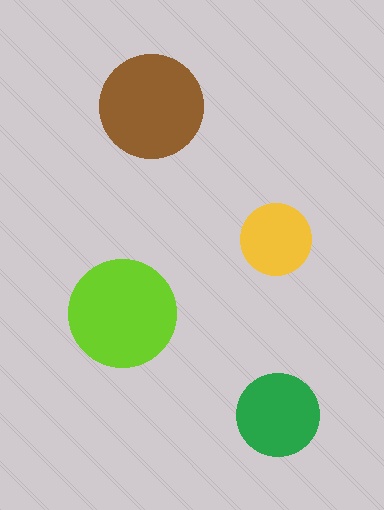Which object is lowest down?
The green circle is bottommost.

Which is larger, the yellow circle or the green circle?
The green one.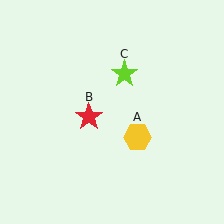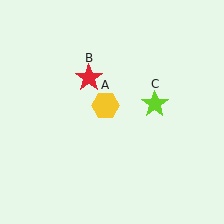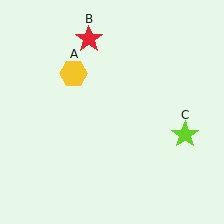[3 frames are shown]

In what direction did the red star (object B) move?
The red star (object B) moved up.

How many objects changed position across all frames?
3 objects changed position: yellow hexagon (object A), red star (object B), lime star (object C).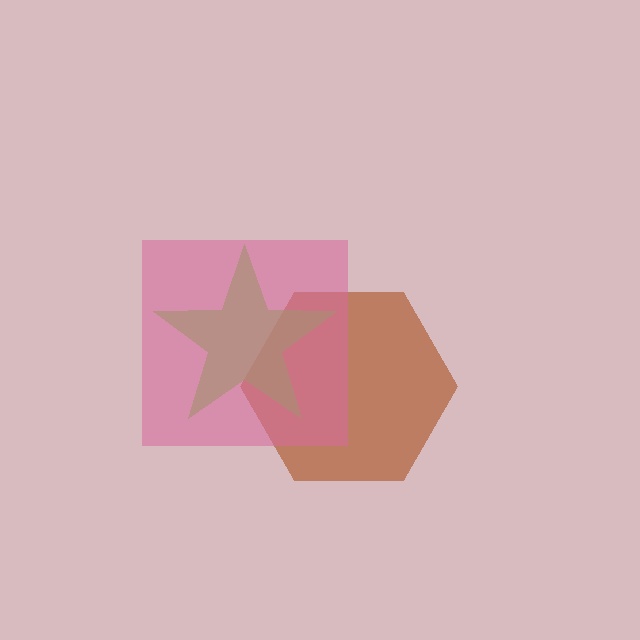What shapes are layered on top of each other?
The layered shapes are: a brown hexagon, a lime star, a pink square.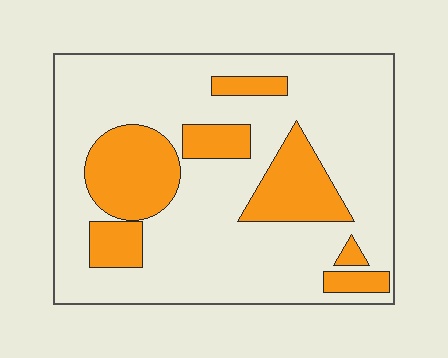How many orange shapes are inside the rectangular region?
7.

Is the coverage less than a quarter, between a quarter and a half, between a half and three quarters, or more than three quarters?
Between a quarter and a half.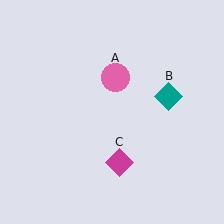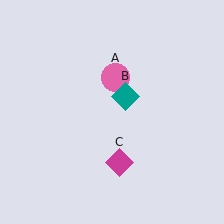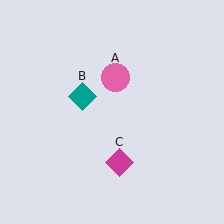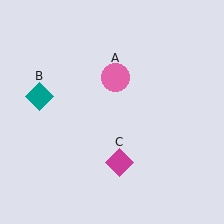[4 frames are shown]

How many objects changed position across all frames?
1 object changed position: teal diamond (object B).